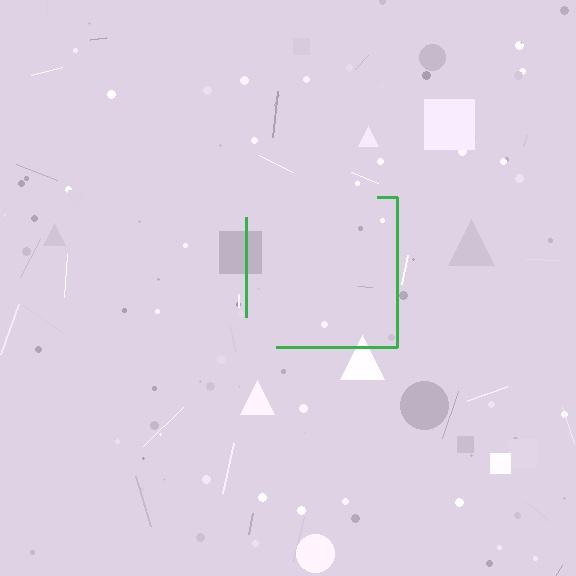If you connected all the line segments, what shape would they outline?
They would outline a square.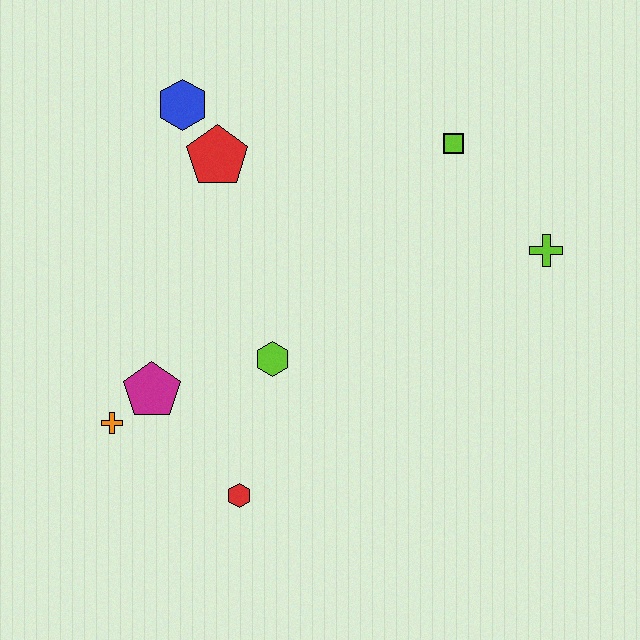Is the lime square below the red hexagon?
No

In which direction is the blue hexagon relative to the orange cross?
The blue hexagon is above the orange cross.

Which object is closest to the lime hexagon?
The magenta pentagon is closest to the lime hexagon.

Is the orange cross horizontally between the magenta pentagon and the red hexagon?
No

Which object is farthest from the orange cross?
The lime cross is farthest from the orange cross.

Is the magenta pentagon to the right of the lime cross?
No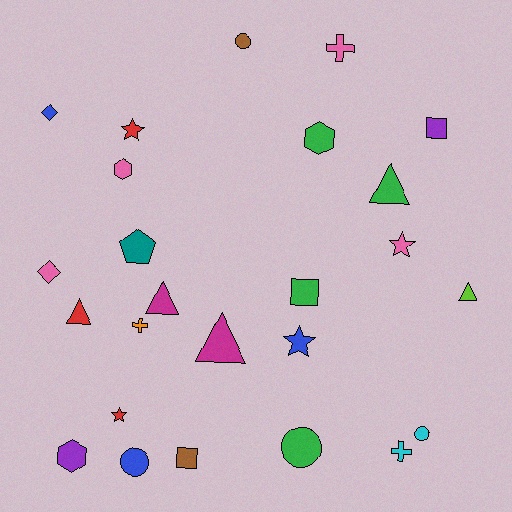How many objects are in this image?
There are 25 objects.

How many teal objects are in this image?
There is 1 teal object.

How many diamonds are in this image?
There are 2 diamonds.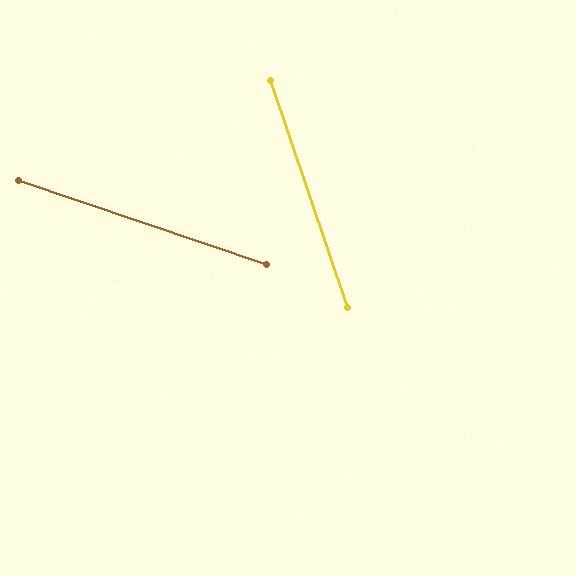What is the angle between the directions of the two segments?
Approximately 52 degrees.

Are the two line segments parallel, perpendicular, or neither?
Neither parallel nor perpendicular — they differ by about 52°.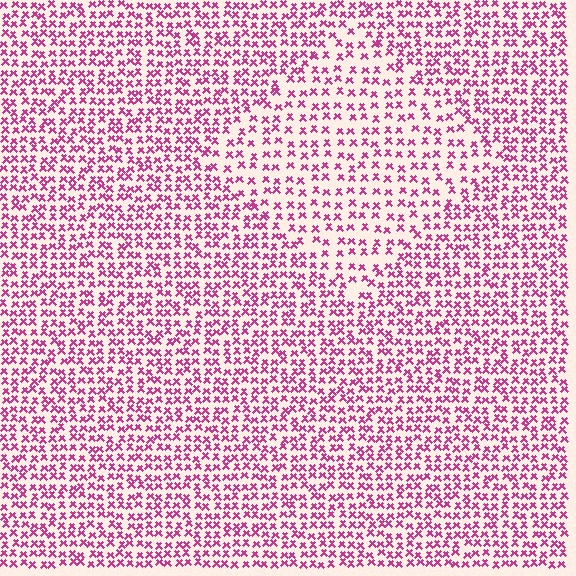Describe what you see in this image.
The image contains small magenta elements arranged at two different densities. A diamond-shaped region is visible where the elements are less densely packed than the surrounding area.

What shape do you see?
I see a diamond.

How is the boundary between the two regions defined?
The boundary is defined by a change in element density (approximately 1.6x ratio). All elements are the same color, size, and shape.